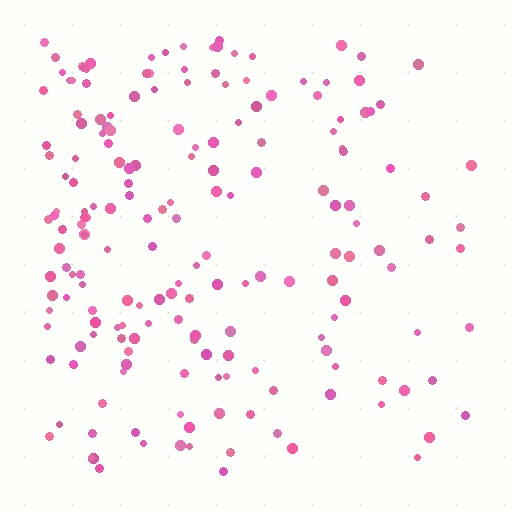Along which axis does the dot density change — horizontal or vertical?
Horizontal.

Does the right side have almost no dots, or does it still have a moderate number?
Still a moderate number, just noticeably fewer than the left.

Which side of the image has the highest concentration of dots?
The left.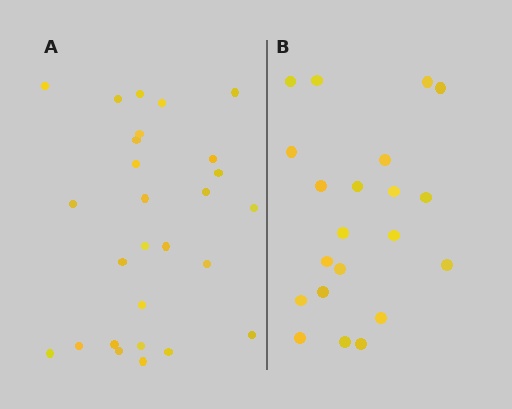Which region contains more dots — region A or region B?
Region A (the left region) has more dots.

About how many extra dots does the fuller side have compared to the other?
Region A has about 6 more dots than region B.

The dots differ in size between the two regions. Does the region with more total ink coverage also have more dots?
No. Region B has more total ink coverage because its dots are larger, but region A actually contains more individual dots. Total area can be misleading — the number of items is what matters here.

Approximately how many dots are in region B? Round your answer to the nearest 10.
About 20 dots. (The exact count is 21, which rounds to 20.)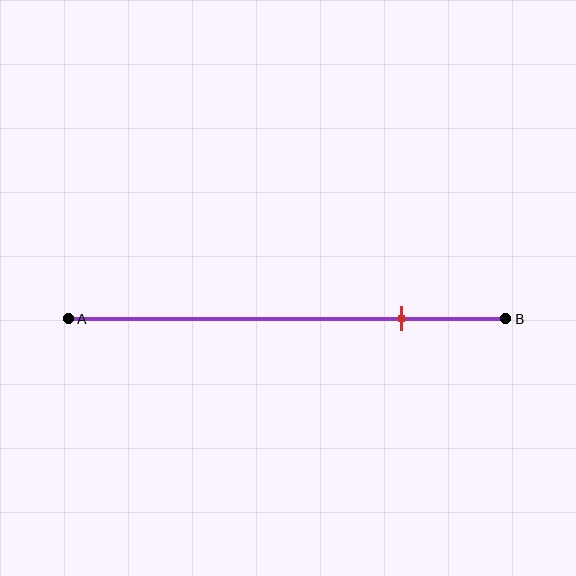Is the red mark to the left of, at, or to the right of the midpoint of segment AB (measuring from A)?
The red mark is to the right of the midpoint of segment AB.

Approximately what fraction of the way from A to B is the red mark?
The red mark is approximately 75% of the way from A to B.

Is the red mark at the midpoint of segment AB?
No, the mark is at about 75% from A, not at the 50% midpoint.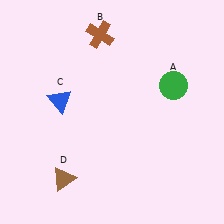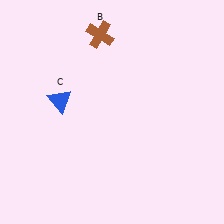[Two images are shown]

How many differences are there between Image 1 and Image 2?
There are 2 differences between the two images.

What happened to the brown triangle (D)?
The brown triangle (D) was removed in Image 2. It was in the bottom-left area of Image 1.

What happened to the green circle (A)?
The green circle (A) was removed in Image 2. It was in the top-right area of Image 1.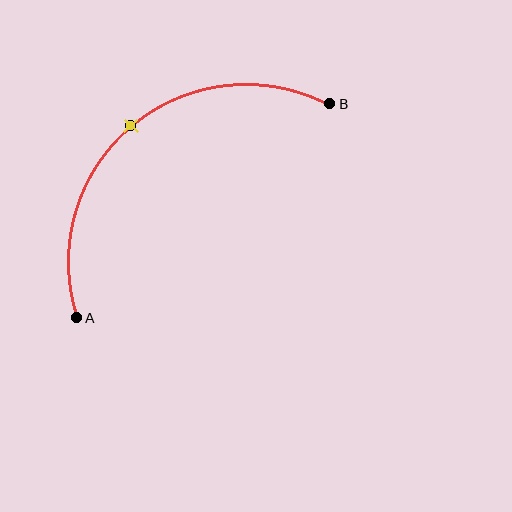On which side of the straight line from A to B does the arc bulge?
The arc bulges above and to the left of the straight line connecting A and B.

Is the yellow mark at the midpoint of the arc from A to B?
Yes. The yellow mark lies on the arc at equal arc-length from both A and B — it is the arc midpoint.